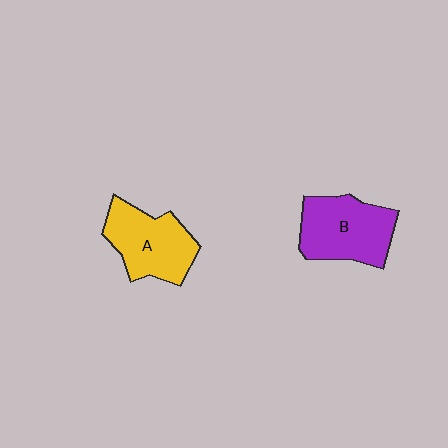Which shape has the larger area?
Shape B (purple).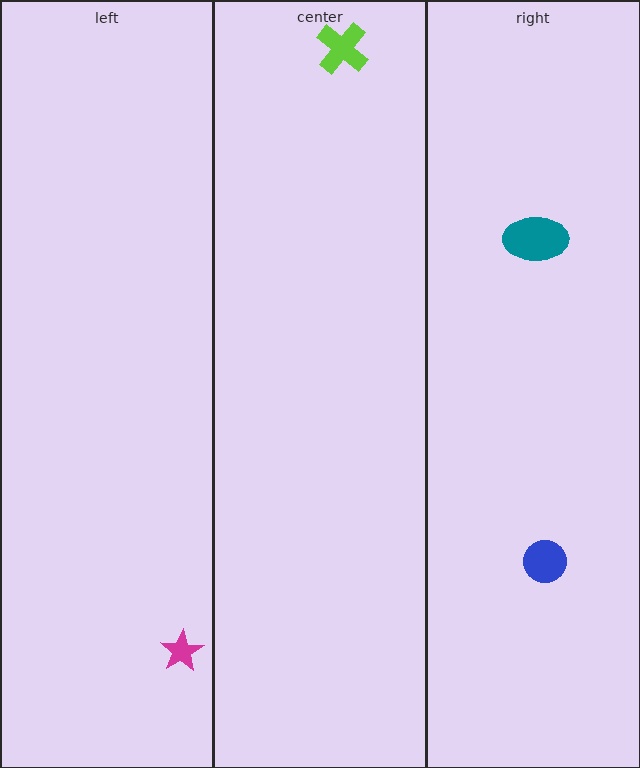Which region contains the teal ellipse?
The right region.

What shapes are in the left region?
The magenta star.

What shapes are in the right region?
The blue circle, the teal ellipse.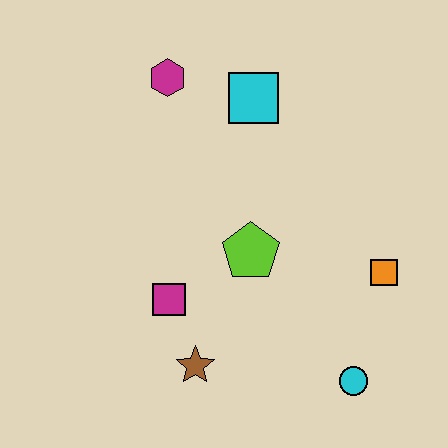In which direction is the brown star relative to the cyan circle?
The brown star is to the left of the cyan circle.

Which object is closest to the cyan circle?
The orange square is closest to the cyan circle.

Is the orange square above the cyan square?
No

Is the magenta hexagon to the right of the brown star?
No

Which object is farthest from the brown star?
The magenta hexagon is farthest from the brown star.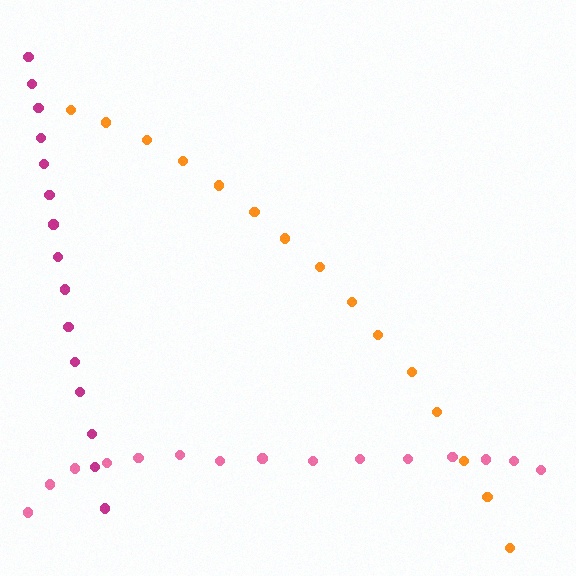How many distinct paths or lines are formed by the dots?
There are 3 distinct paths.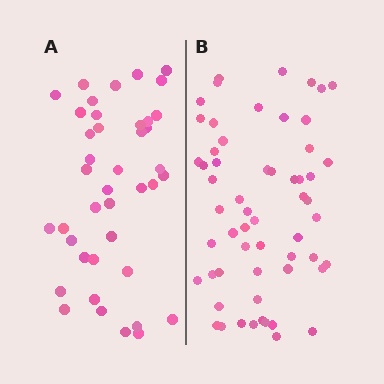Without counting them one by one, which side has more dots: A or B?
Region B (the right region) has more dots.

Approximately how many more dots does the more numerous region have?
Region B has approximately 15 more dots than region A.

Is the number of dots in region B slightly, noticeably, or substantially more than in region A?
Region B has noticeably more, but not dramatically so. The ratio is roughly 1.4 to 1.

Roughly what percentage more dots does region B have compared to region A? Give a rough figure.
About 40% more.